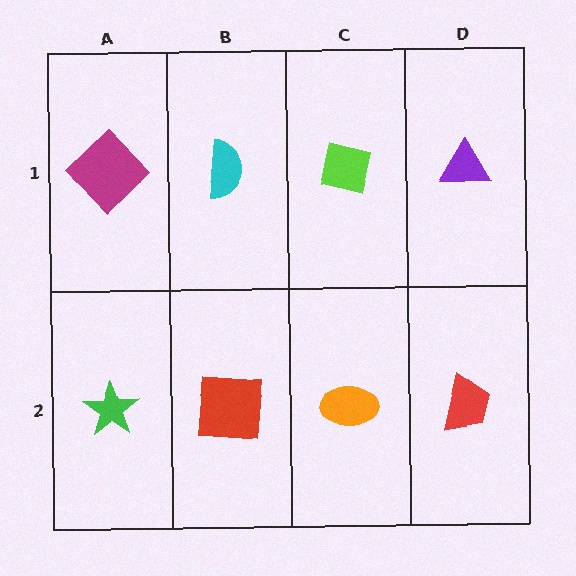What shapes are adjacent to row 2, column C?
A lime square (row 1, column C), a red square (row 2, column B), a red trapezoid (row 2, column D).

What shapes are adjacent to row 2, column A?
A magenta diamond (row 1, column A), a red square (row 2, column B).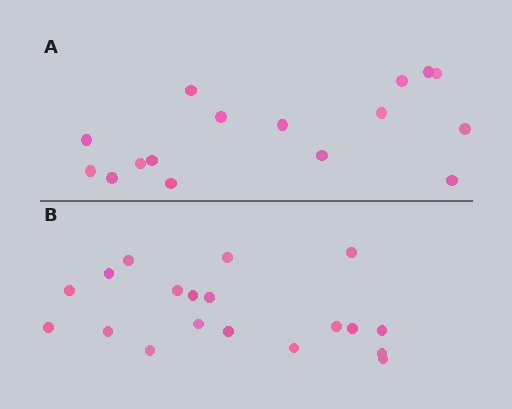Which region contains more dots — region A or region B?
Region B (the bottom region) has more dots.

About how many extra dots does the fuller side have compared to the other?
Region B has just a few more — roughly 2 or 3 more dots than region A.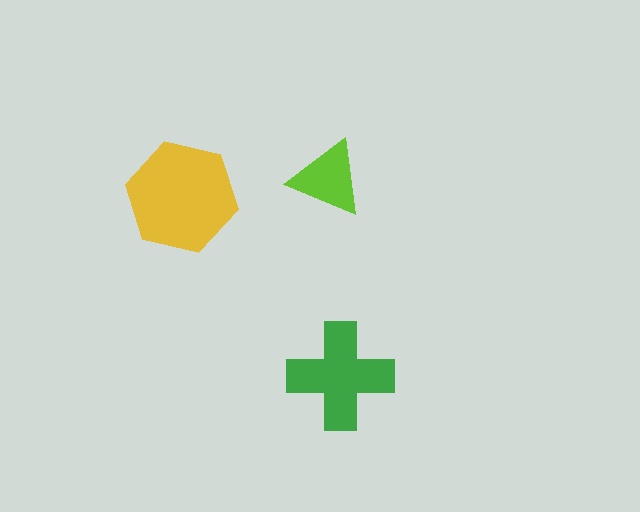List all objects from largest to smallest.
The yellow hexagon, the green cross, the lime triangle.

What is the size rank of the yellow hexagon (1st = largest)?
1st.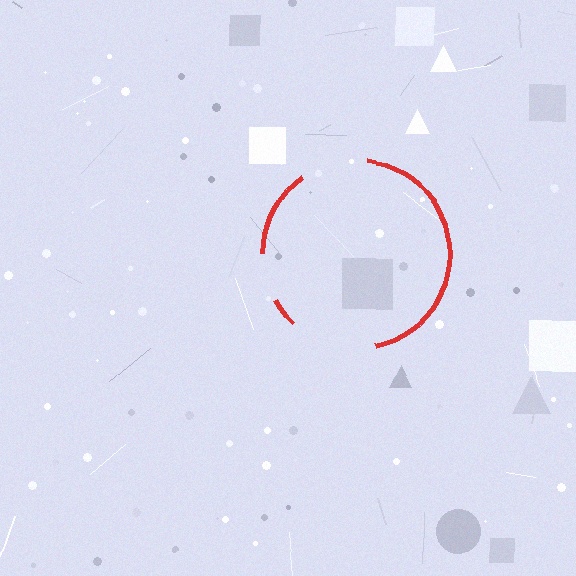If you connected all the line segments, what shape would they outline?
They would outline a circle.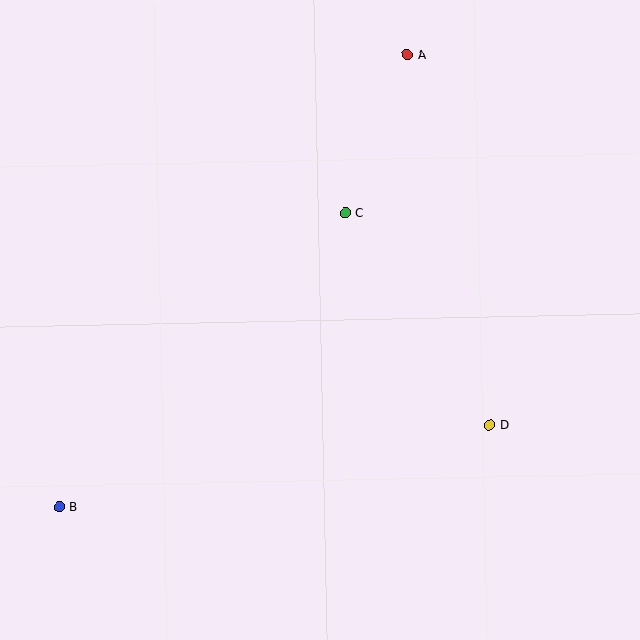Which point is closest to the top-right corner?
Point A is closest to the top-right corner.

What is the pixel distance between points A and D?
The distance between A and D is 379 pixels.